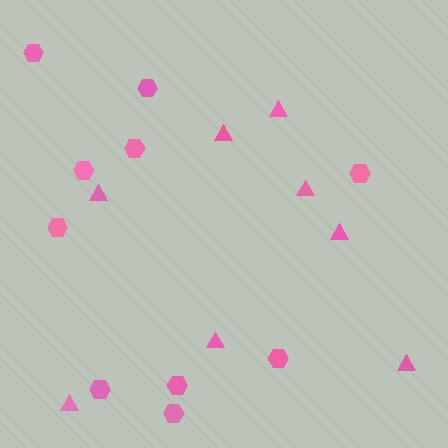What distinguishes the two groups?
There are 2 groups: one group of triangles (8) and one group of hexagons (10).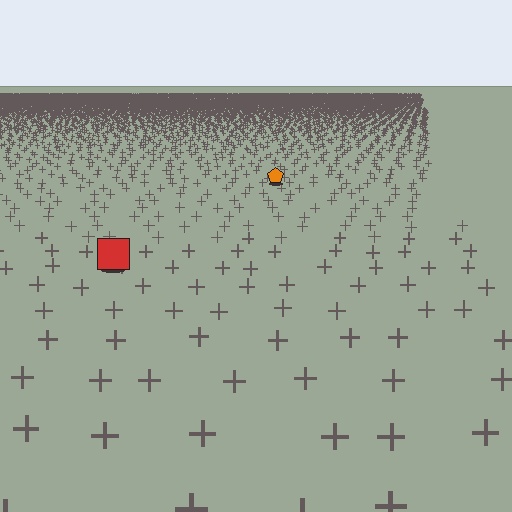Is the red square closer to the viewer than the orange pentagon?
Yes. The red square is closer — you can tell from the texture gradient: the ground texture is coarser near it.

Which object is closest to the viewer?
The red square is closest. The texture marks near it are larger and more spread out.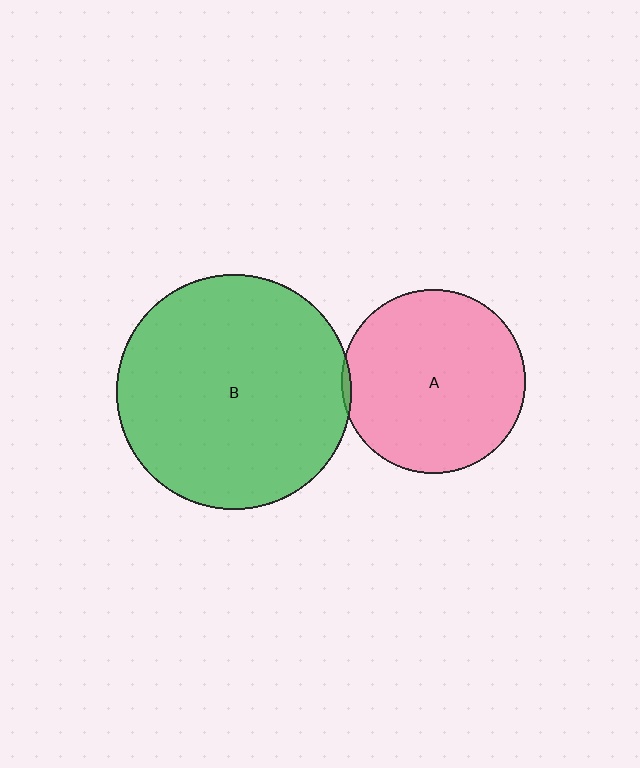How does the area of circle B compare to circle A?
Approximately 1.6 times.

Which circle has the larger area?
Circle B (green).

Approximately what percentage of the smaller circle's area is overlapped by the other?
Approximately 5%.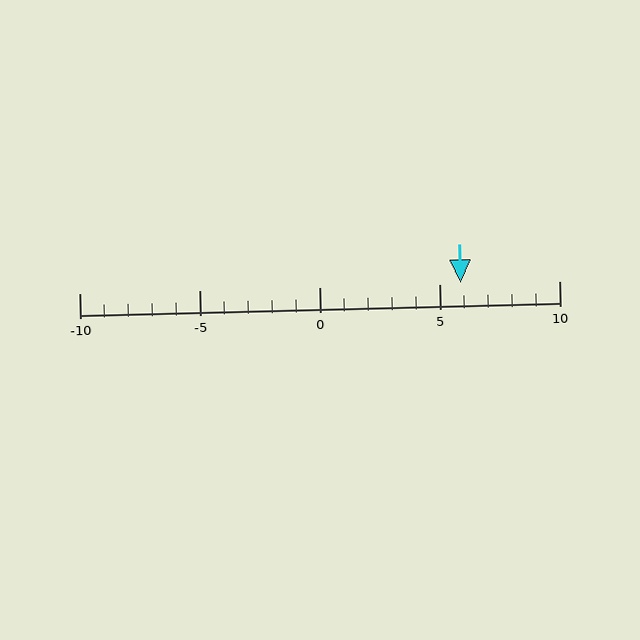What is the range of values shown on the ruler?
The ruler shows values from -10 to 10.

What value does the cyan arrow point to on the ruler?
The cyan arrow points to approximately 6.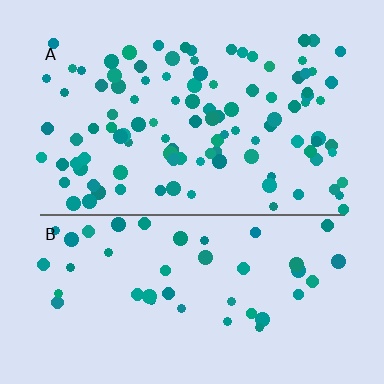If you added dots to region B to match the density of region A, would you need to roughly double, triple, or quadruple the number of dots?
Approximately double.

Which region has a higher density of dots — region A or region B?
A (the top).